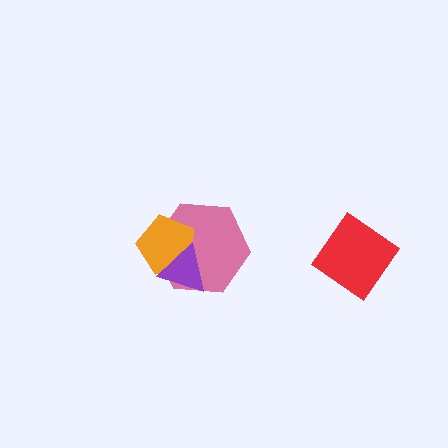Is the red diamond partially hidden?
No, no other shape covers it.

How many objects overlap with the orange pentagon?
2 objects overlap with the orange pentagon.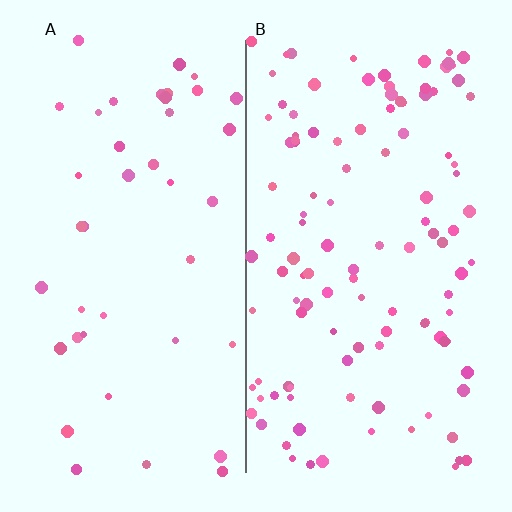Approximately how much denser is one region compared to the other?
Approximately 2.7× — region B over region A.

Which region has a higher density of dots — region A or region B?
B (the right).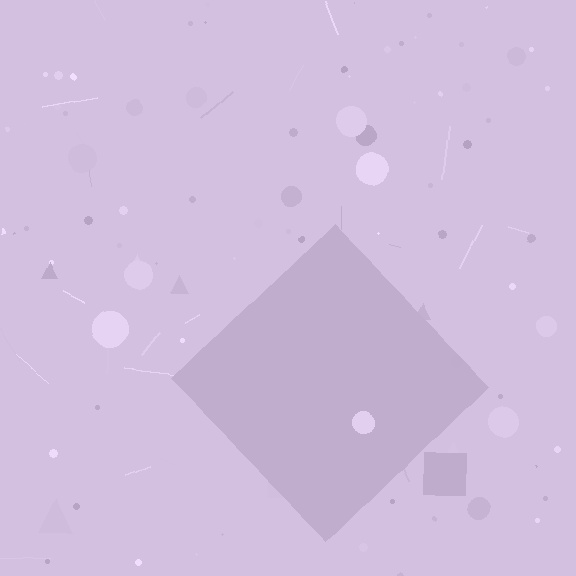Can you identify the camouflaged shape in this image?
The camouflaged shape is a diamond.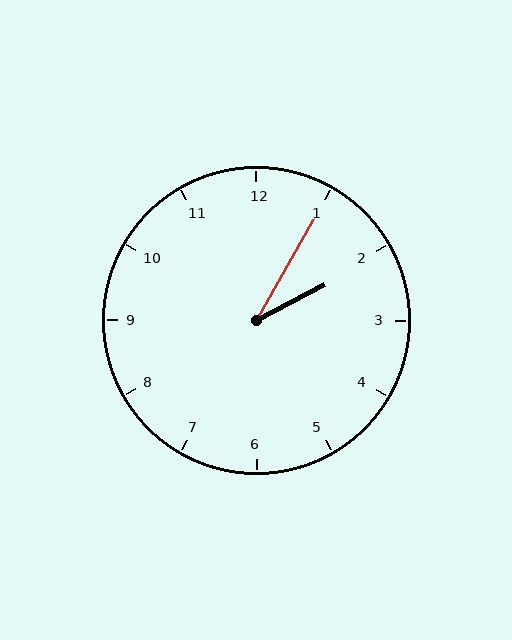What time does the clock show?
2:05.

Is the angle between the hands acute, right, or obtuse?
It is acute.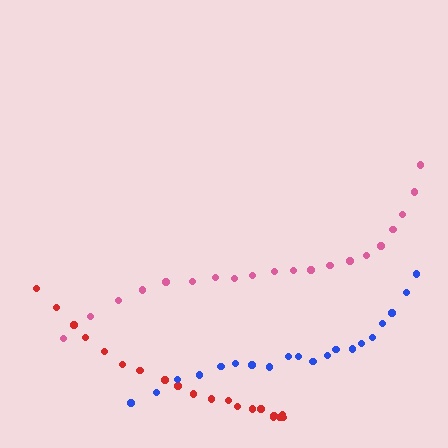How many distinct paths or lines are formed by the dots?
There are 3 distinct paths.